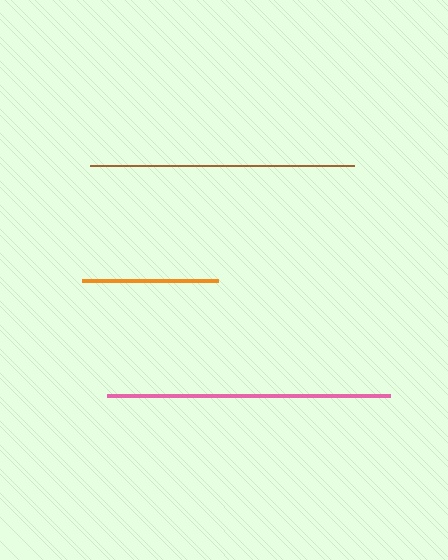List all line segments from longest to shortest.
From longest to shortest: pink, brown, orange.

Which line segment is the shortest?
The orange line is the shortest at approximately 136 pixels.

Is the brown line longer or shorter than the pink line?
The pink line is longer than the brown line.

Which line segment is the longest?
The pink line is the longest at approximately 283 pixels.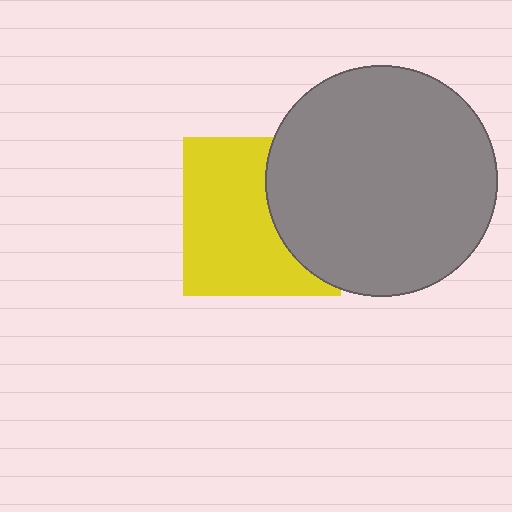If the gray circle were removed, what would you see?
You would see the complete yellow square.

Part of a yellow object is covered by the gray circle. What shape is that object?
It is a square.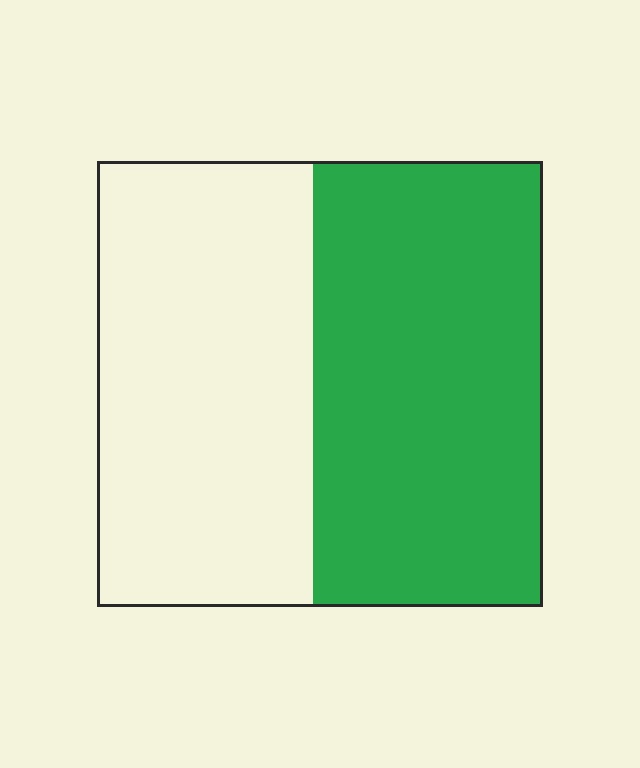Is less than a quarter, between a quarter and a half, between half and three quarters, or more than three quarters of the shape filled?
Between half and three quarters.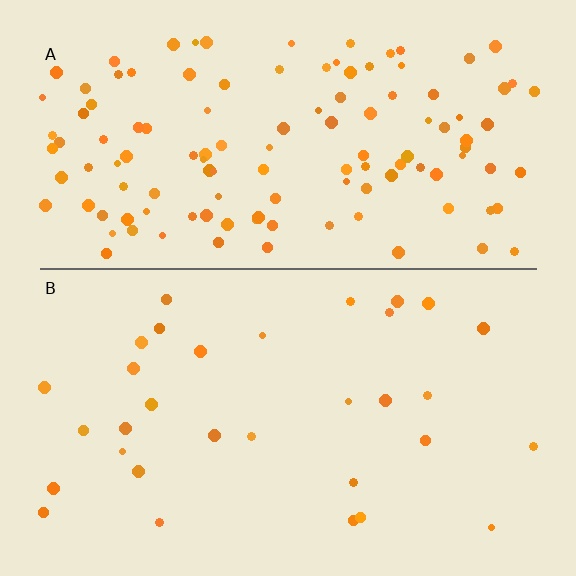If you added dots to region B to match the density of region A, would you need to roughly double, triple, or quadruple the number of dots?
Approximately quadruple.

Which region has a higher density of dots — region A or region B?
A (the top).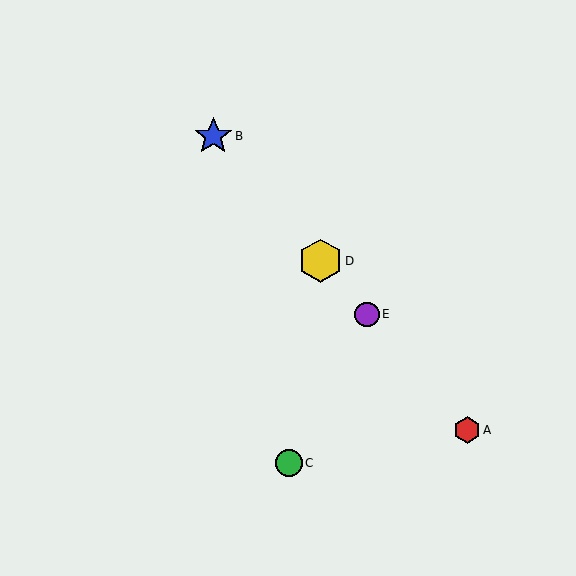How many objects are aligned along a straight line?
4 objects (A, B, D, E) are aligned along a straight line.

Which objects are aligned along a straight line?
Objects A, B, D, E are aligned along a straight line.